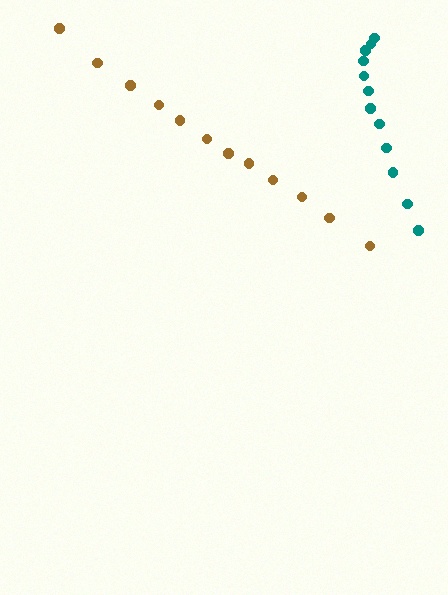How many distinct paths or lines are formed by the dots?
There are 2 distinct paths.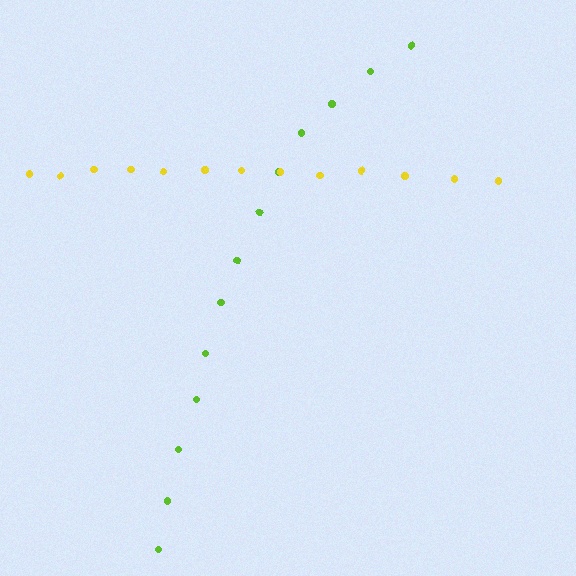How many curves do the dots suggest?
There are 2 distinct paths.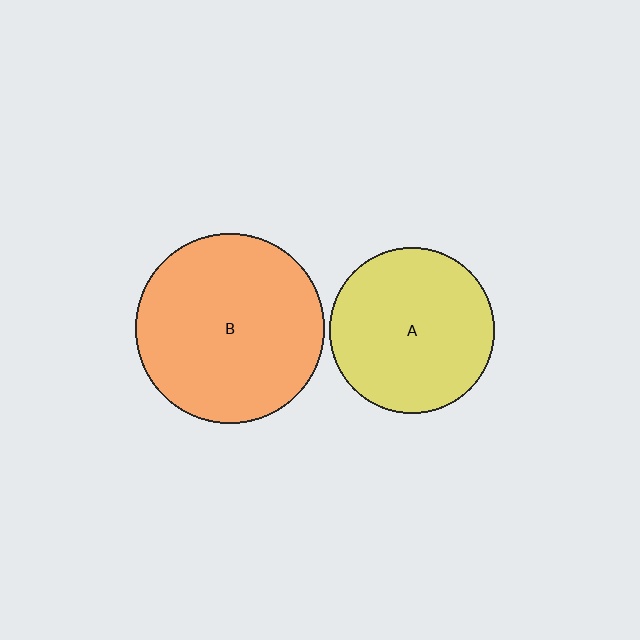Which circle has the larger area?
Circle B (orange).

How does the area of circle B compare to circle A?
Approximately 1.3 times.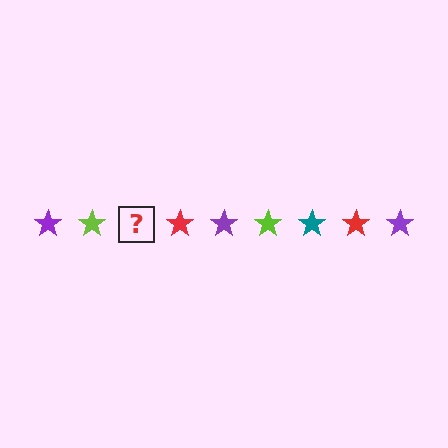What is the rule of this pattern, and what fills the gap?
The rule is that the pattern cycles through purple, lime, teal, red stars. The gap should be filled with a teal star.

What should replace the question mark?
The question mark should be replaced with a teal star.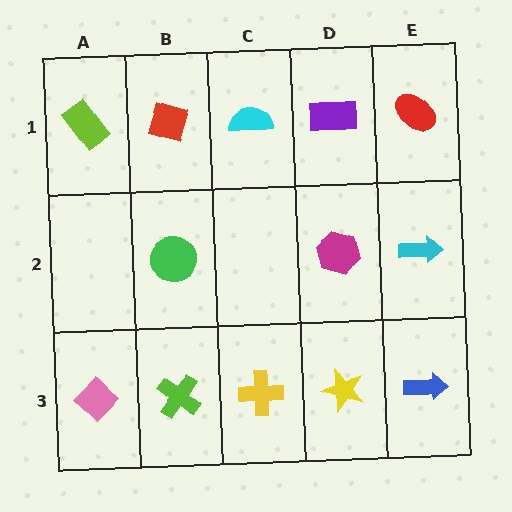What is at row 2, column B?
A green circle.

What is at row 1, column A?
A lime rectangle.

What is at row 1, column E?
A red ellipse.